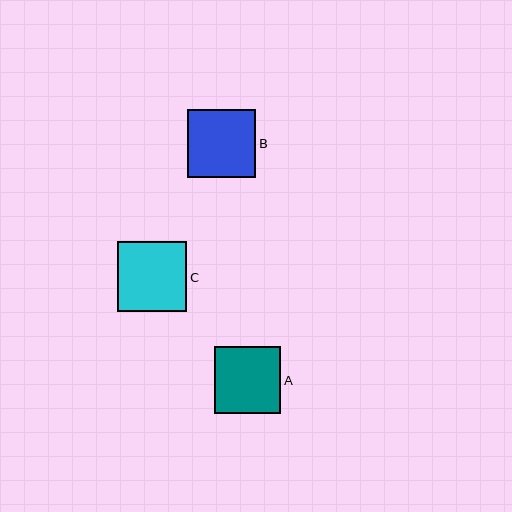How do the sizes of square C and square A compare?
Square C and square A are approximately the same size.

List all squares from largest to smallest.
From largest to smallest: C, B, A.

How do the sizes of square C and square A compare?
Square C and square A are approximately the same size.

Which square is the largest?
Square C is the largest with a size of approximately 69 pixels.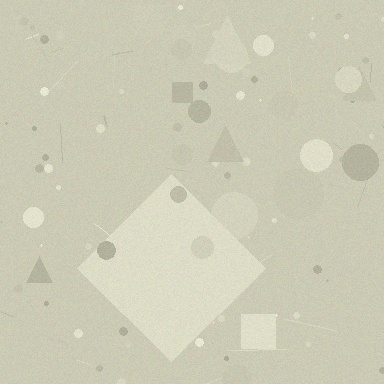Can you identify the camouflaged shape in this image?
The camouflaged shape is a diamond.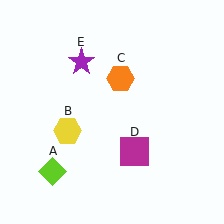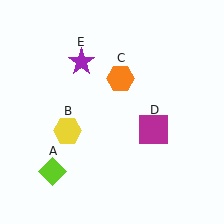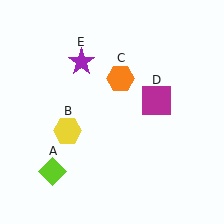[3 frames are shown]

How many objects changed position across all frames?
1 object changed position: magenta square (object D).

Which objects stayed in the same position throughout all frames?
Lime diamond (object A) and yellow hexagon (object B) and orange hexagon (object C) and purple star (object E) remained stationary.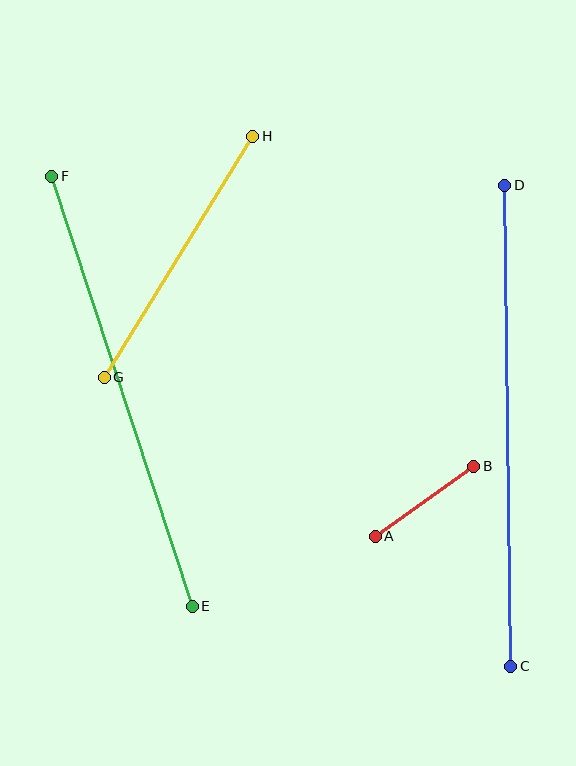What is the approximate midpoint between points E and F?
The midpoint is at approximately (122, 391) pixels.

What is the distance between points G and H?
The distance is approximately 283 pixels.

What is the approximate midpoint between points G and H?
The midpoint is at approximately (179, 257) pixels.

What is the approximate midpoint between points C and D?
The midpoint is at approximately (508, 426) pixels.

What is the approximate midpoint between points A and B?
The midpoint is at approximately (424, 501) pixels.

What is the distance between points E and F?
The distance is approximately 453 pixels.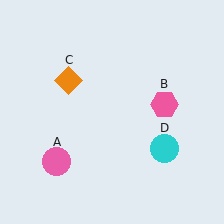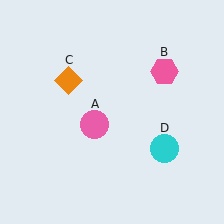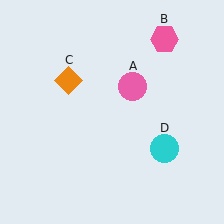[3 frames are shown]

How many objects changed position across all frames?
2 objects changed position: pink circle (object A), pink hexagon (object B).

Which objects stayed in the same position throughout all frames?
Orange diamond (object C) and cyan circle (object D) remained stationary.